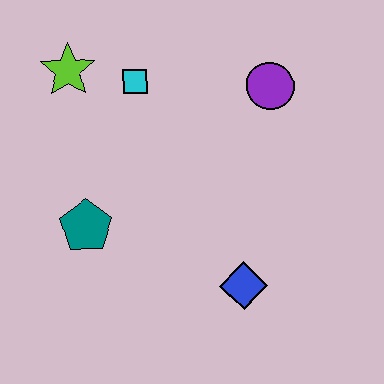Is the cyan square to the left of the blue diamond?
Yes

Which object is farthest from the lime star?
The blue diamond is farthest from the lime star.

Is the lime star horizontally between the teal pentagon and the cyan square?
No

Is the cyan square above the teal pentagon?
Yes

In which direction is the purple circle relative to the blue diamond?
The purple circle is above the blue diamond.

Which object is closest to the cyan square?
The lime star is closest to the cyan square.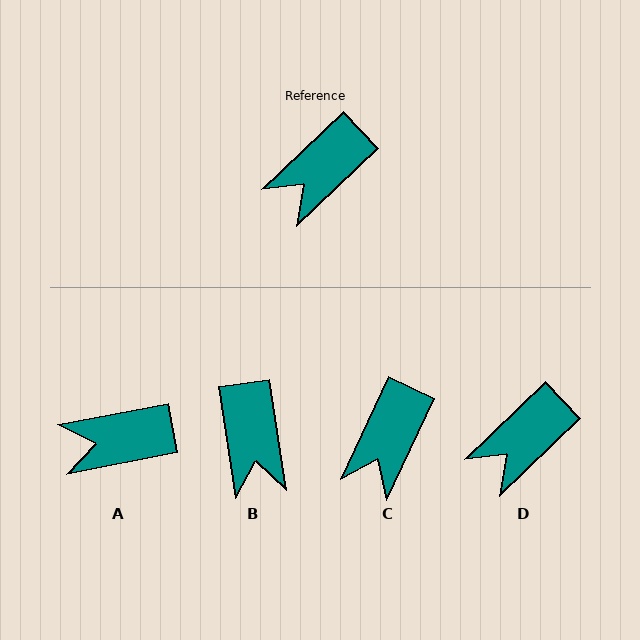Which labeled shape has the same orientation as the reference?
D.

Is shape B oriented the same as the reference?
No, it is off by about 55 degrees.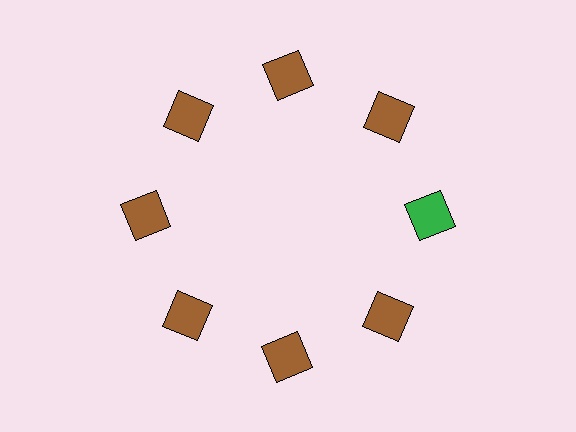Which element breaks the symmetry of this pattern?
The green square at roughly the 3 o'clock position breaks the symmetry. All other shapes are brown squares.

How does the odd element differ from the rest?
It has a different color: green instead of brown.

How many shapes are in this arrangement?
There are 8 shapes arranged in a ring pattern.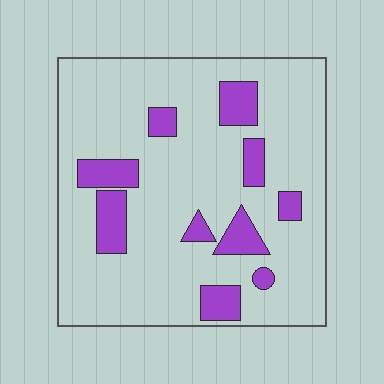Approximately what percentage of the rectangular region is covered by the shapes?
Approximately 15%.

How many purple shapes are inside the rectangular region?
10.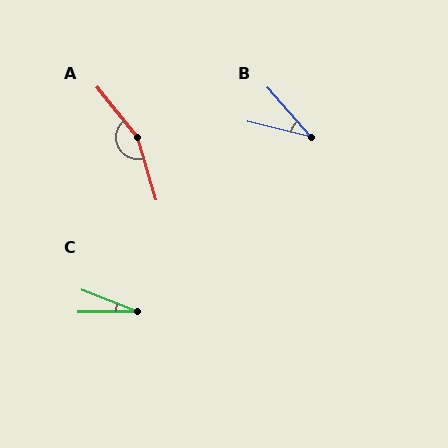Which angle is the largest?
A, at approximately 158 degrees.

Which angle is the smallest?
C, at approximately 22 degrees.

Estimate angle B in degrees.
Approximately 35 degrees.